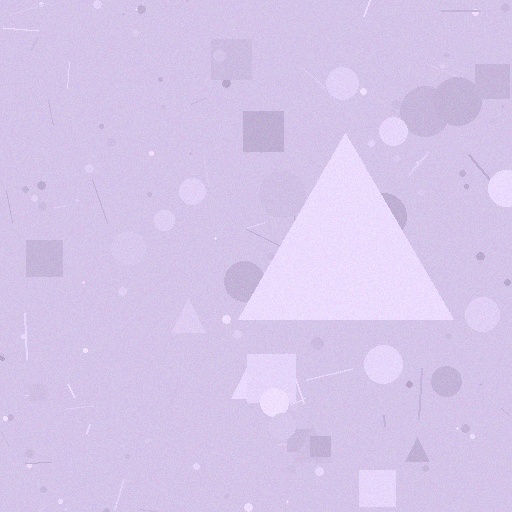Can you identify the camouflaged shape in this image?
The camouflaged shape is a triangle.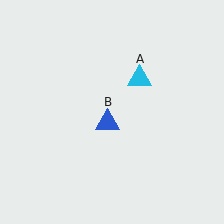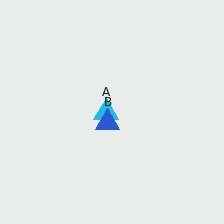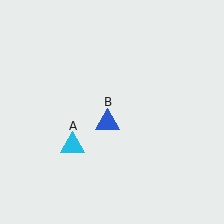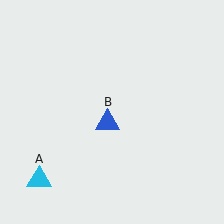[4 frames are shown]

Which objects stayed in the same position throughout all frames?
Blue triangle (object B) remained stationary.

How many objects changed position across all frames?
1 object changed position: cyan triangle (object A).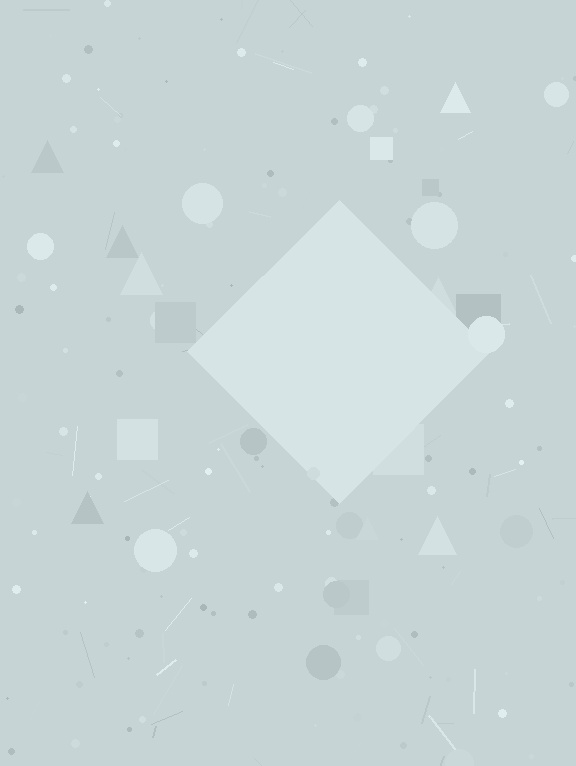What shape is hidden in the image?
A diamond is hidden in the image.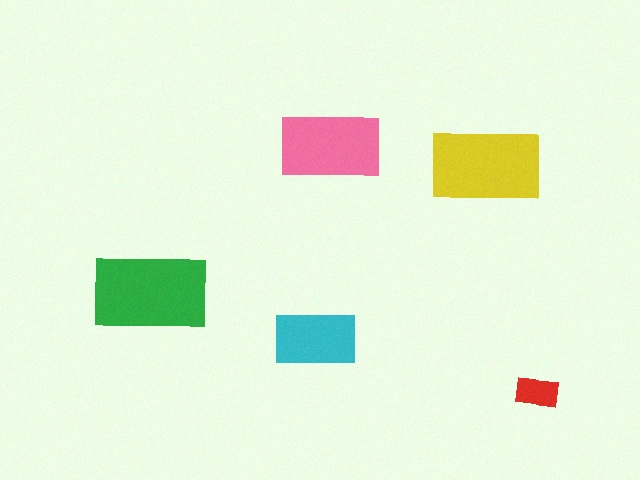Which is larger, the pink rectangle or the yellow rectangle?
The yellow one.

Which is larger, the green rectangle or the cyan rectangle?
The green one.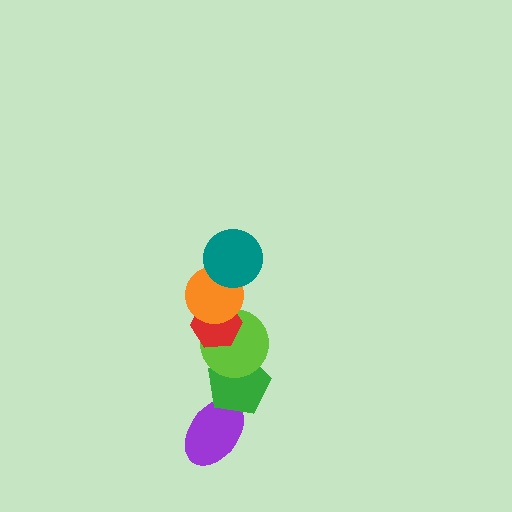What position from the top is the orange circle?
The orange circle is 2nd from the top.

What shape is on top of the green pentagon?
The lime circle is on top of the green pentagon.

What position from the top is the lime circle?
The lime circle is 4th from the top.